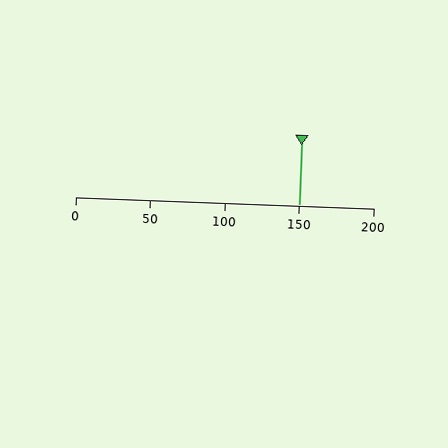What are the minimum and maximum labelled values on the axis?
The axis runs from 0 to 200.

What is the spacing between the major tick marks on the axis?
The major ticks are spaced 50 apart.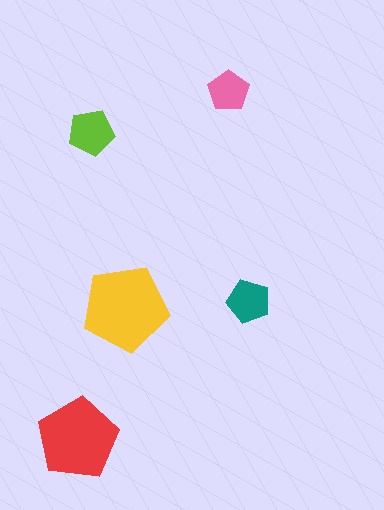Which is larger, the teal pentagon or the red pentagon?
The red one.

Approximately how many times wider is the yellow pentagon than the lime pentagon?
About 2 times wider.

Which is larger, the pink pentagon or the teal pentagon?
The teal one.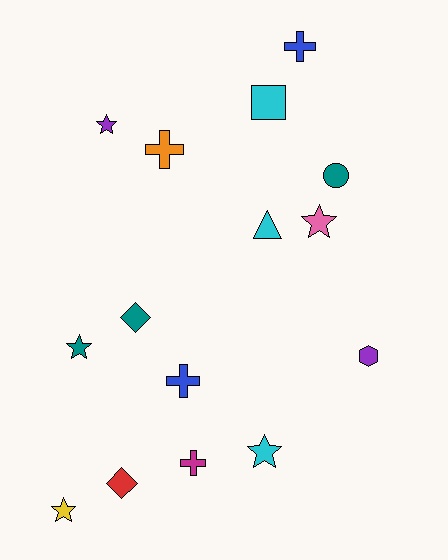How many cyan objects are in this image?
There are 3 cyan objects.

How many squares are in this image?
There is 1 square.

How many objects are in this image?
There are 15 objects.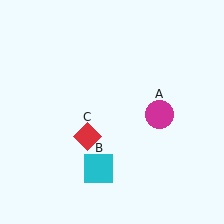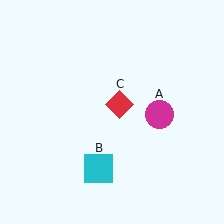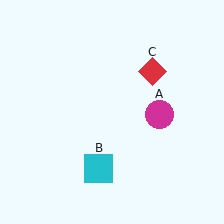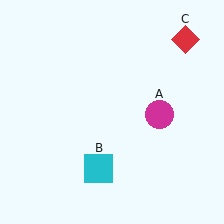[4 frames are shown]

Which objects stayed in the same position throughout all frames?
Magenta circle (object A) and cyan square (object B) remained stationary.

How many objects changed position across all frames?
1 object changed position: red diamond (object C).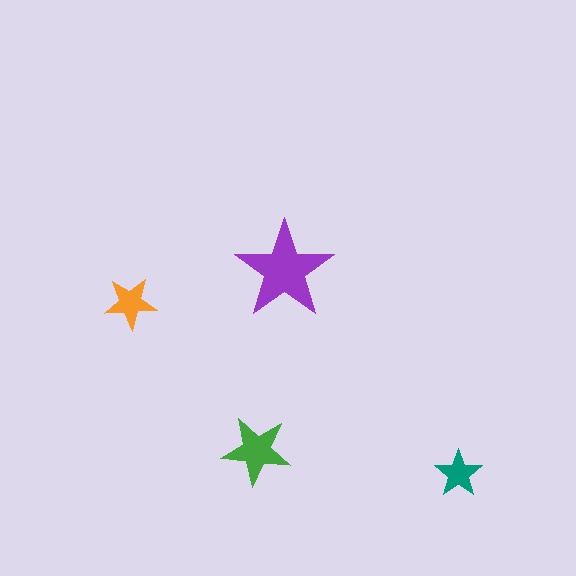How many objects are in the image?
There are 4 objects in the image.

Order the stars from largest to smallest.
the purple one, the green one, the orange one, the teal one.